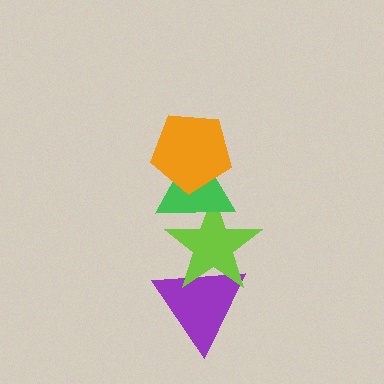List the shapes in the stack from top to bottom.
From top to bottom: the orange pentagon, the green triangle, the lime star, the purple triangle.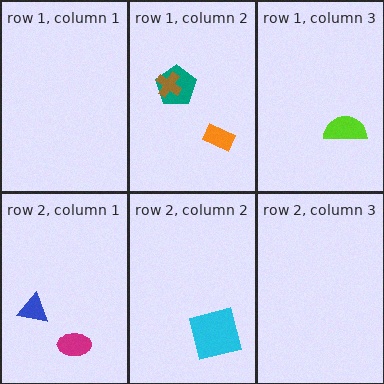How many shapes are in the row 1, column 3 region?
1.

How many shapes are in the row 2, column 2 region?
1.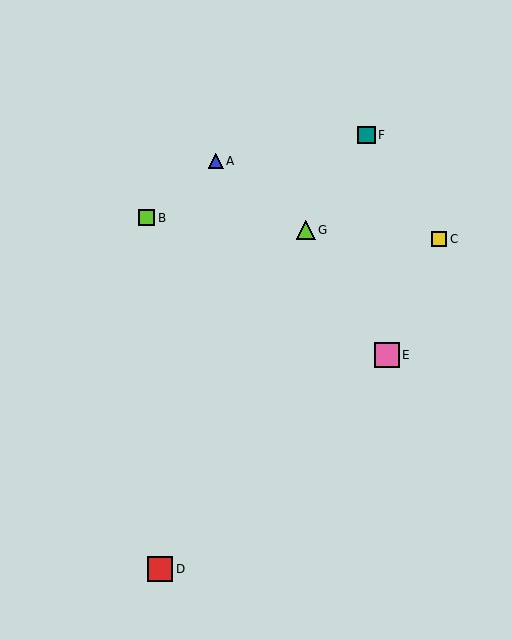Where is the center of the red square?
The center of the red square is at (160, 569).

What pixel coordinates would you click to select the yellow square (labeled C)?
Click at (439, 239) to select the yellow square C.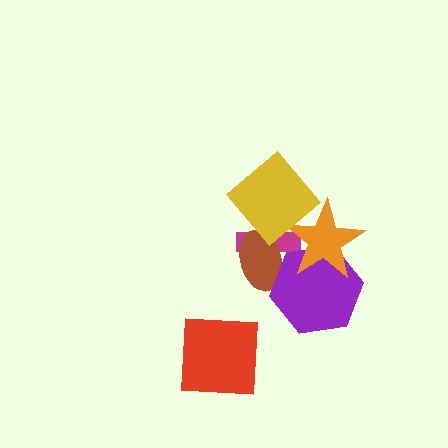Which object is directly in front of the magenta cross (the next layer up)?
The brown ellipse is directly in front of the magenta cross.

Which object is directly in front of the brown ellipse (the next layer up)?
The purple hexagon is directly in front of the brown ellipse.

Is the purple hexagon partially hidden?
Yes, it is partially covered by another shape.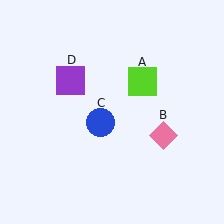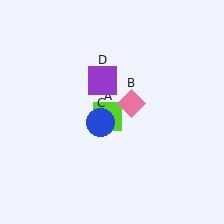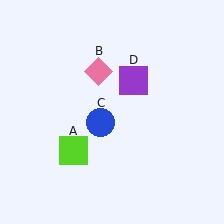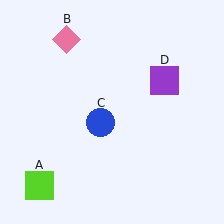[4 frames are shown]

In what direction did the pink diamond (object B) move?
The pink diamond (object B) moved up and to the left.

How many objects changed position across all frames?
3 objects changed position: lime square (object A), pink diamond (object B), purple square (object D).